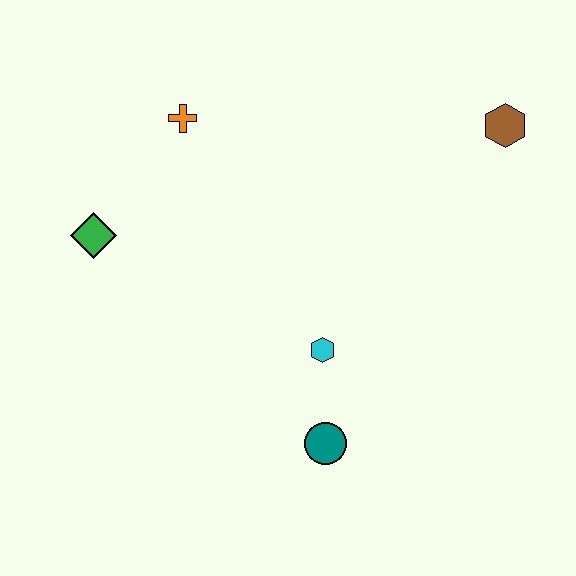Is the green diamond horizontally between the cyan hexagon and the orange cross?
No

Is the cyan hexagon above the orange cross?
No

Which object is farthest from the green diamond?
The brown hexagon is farthest from the green diamond.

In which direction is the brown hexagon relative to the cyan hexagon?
The brown hexagon is above the cyan hexagon.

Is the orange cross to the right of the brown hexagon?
No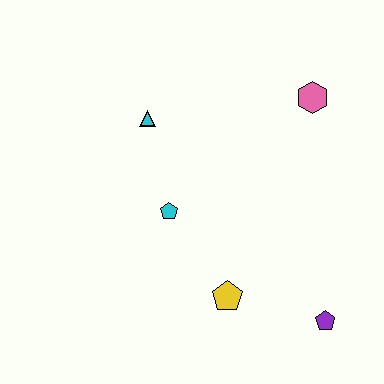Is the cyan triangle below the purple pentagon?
No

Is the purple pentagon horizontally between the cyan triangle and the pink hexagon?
No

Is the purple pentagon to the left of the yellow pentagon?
No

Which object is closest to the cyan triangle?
The cyan pentagon is closest to the cyan triangle.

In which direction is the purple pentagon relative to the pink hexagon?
The purple pentagon is below the pink hexagon.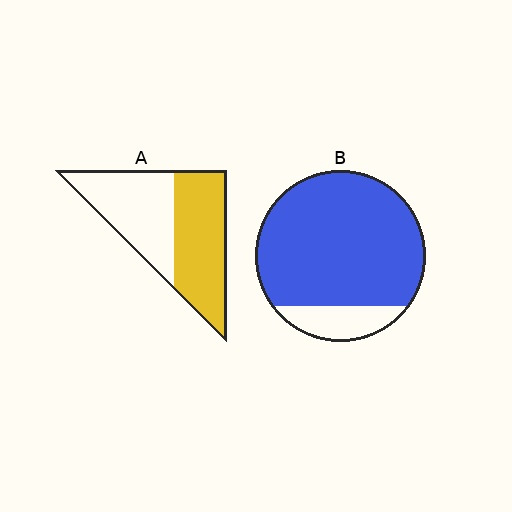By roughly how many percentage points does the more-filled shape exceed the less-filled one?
By roughly 35 percentage points (B over A).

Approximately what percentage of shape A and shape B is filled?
A is approximately 50% and B is approximately 85%.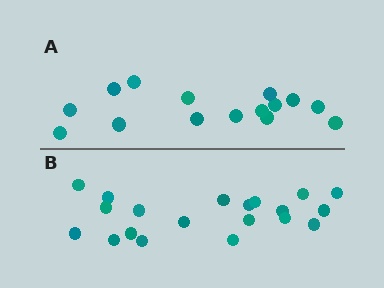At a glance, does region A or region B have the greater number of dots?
Region B (the bottom region) has more dots.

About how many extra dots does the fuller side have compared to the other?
Region B has about 5 more dots than region A.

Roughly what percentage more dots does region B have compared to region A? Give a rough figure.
About 35% more.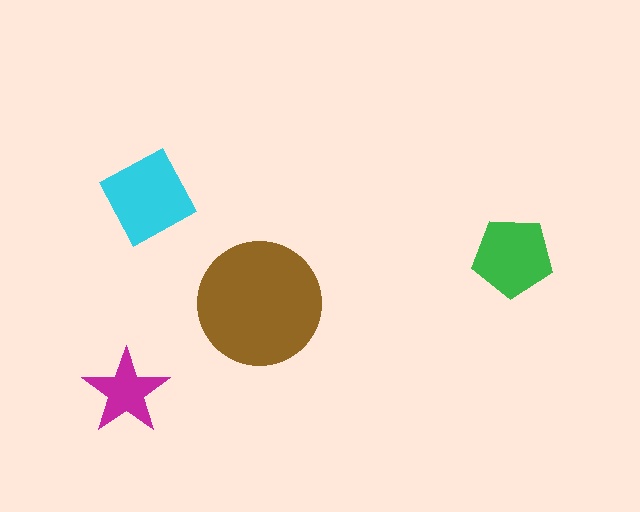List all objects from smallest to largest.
The magenta star, the green pentagon, the cyan diamond, the brown circle.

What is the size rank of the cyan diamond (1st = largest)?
2nd.